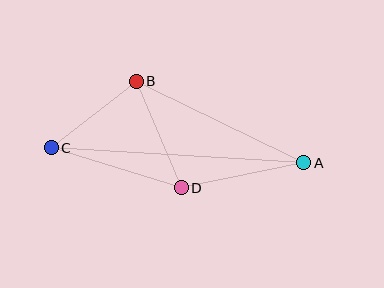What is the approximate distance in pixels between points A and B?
The distance between A and B is approximately 186 pixels.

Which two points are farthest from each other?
Points A and C are farthest from each other.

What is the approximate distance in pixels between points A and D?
The distance between A and D is approximately 125 pixels.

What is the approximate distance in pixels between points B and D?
The distance between B and D is approximately 116 pixels.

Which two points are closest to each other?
Points B and C are closest to each other.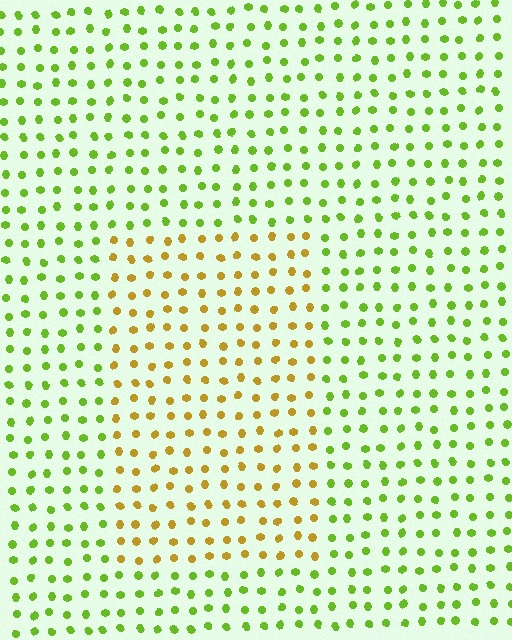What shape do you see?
I see a rectangle.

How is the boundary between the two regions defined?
The boundary is defined purely by a slight shift in hue (about 48 degrees). Spacing, size, and orientation are identical on both sides.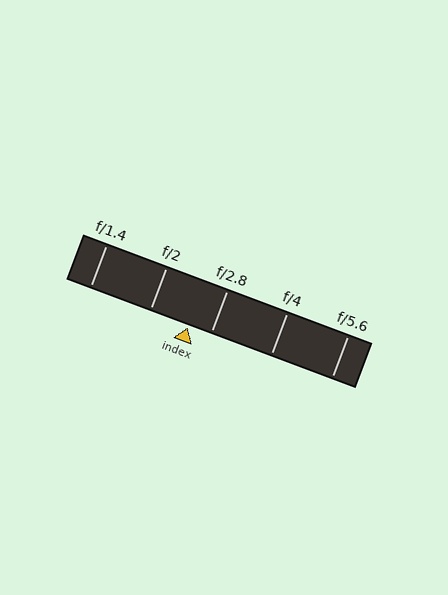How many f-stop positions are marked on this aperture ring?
There are 5 f-stop positions marked.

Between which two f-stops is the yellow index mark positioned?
The index mark is between f/2 and f/2.8.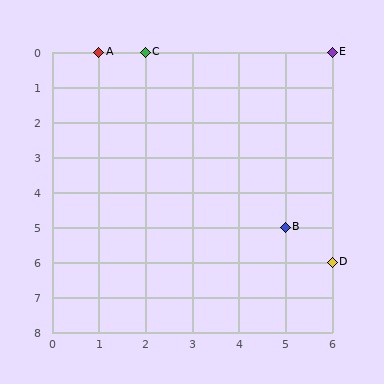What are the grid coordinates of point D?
Point D is at grid coordinates (6, 6).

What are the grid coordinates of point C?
Point C is at grid coordinates (2, 0).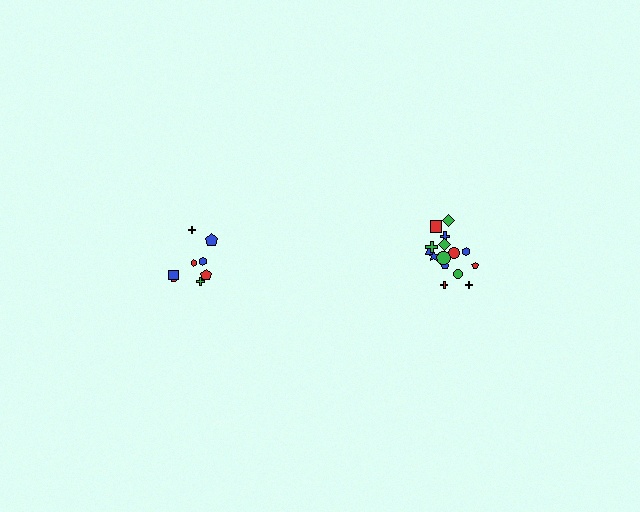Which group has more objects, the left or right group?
The right group.